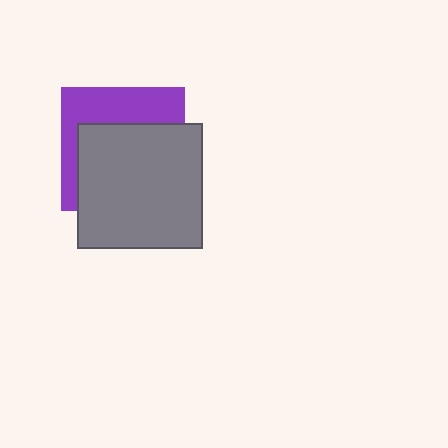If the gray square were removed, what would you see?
You would see the complete purple square.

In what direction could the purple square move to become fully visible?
The purple square could move up. That would shift it out from behind the gray square entirely.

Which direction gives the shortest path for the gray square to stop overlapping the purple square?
Moving down gives the shortest separation.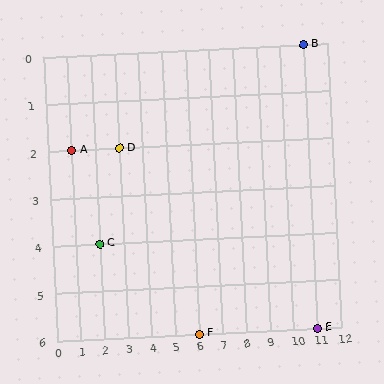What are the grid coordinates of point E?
Point E is at grid coordinates (11, 6).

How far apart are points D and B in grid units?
Points D and B are 8 columns and 2 rows apart (about 8.2 grid units diagonally).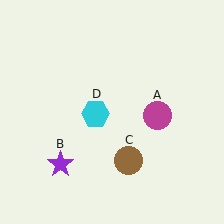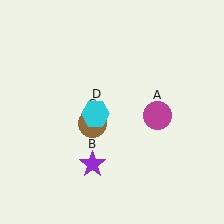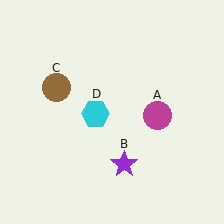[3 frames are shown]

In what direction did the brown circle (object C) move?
The brown circle (object C) moved up and to the left.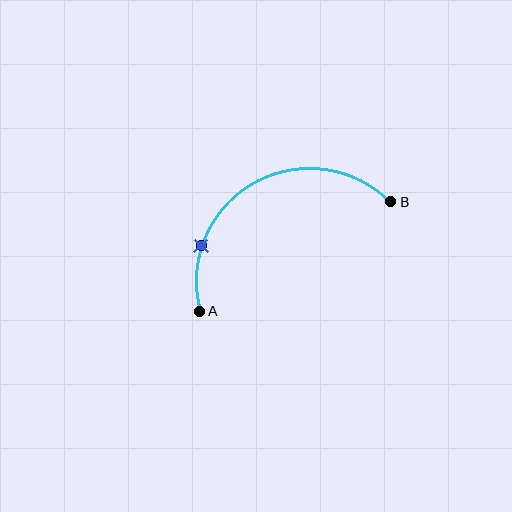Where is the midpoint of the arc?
The arc midpoint is the point on the curve farthest from the straight line joining A and B. It sits above that line.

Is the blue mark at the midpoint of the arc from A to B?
No. The blue mark lies on the arc but is closer to endpoint A. The arc midpoint would be at the point on the curve equidistant along the arc from both A and B.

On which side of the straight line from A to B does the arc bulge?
The arc bulges above the straight line connecting A and B.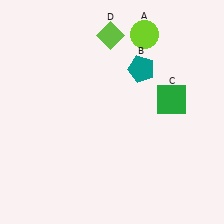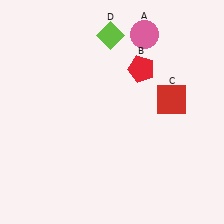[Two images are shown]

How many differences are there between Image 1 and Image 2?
There are 3 differences between the two images.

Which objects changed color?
A changed from lime to pink. B changed from teal to red. C changed from green to red.